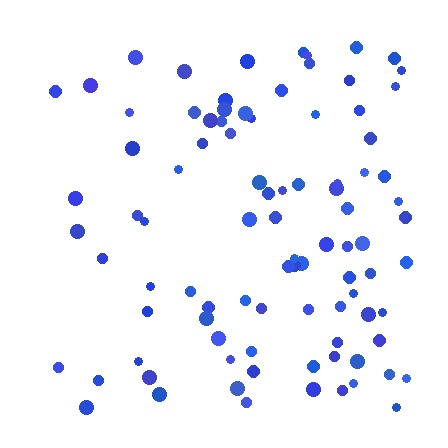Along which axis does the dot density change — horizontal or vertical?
Horizontal.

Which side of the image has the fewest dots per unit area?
The left.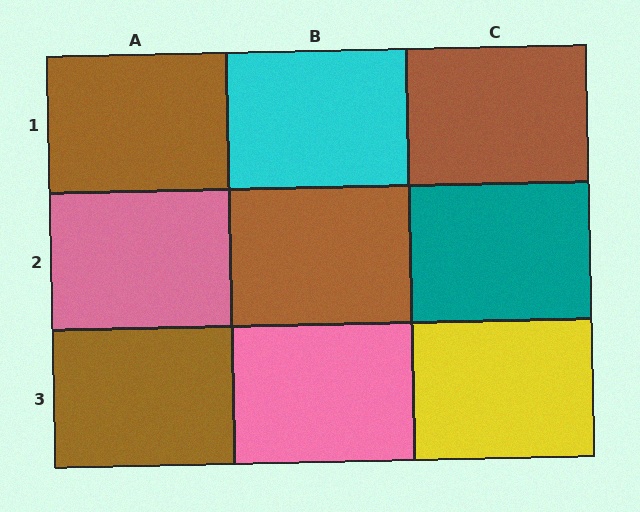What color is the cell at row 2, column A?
Pink.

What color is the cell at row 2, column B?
Brown.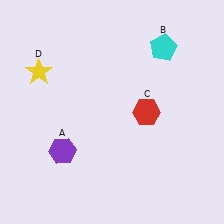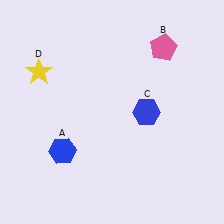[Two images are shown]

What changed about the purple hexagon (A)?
In Image 1, A is purple. In Image 2, it changed to blue.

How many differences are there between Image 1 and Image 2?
There are 3 differences between the two images.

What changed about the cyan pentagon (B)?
In Image 1, B is cyan. In Image 2, it changed to pink.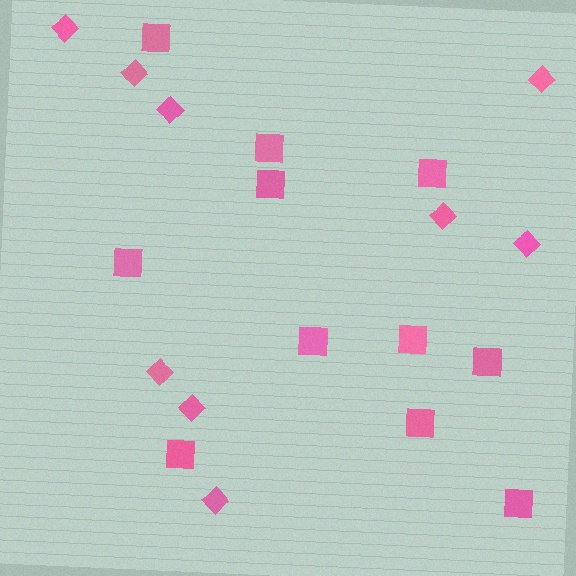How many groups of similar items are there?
There are 2 groups: one group of squares (11) and one group of diamonds (9).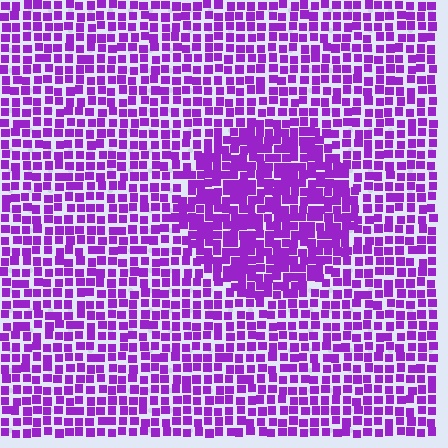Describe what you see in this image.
The image contains small purple elements arranged at two different densities. A circle-shaped region is visible where the elements are more densely packed than the surrounding area.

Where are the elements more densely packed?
The elements are more densely packed inside the circle boundary.